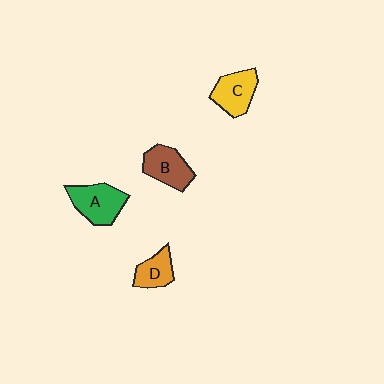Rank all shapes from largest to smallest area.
From largest to smallest: A (green), C (yellow), B (brown), D (orange).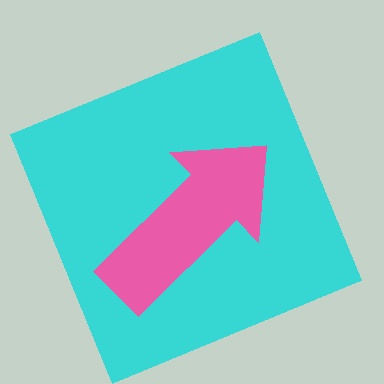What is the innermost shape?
The pink arrow.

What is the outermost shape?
The cyan square.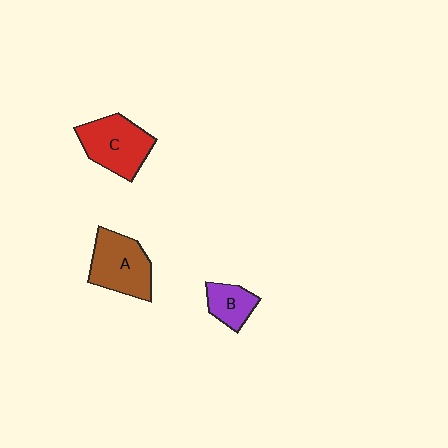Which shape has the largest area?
Shape A (brown).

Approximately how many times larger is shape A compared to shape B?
Approximately 1.9 times.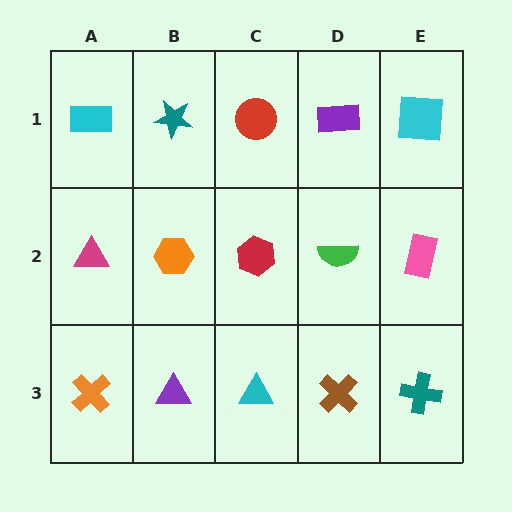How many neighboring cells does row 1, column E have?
2.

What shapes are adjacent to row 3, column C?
A red hexagon (row 2, column C), a purple triangle (row 3, column B), a brown cross (row 3, column D).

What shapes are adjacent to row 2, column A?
A cyan rectangle (row 1, column A), an orange cross (row 3, column A), an orange hexagon (row 2, column B).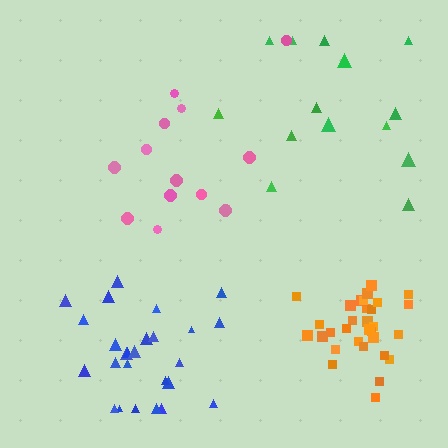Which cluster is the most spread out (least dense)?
Green.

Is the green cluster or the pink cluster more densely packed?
Pink.